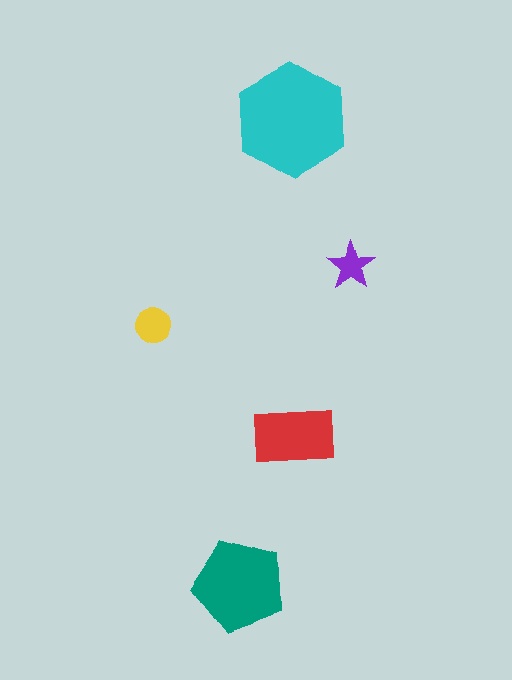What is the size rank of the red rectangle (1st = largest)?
3rd.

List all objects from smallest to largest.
The purple star, the yellow circle, the red rectangle, the teal pentagon, the cyan hexagon.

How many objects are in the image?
There are 5 objects in the image.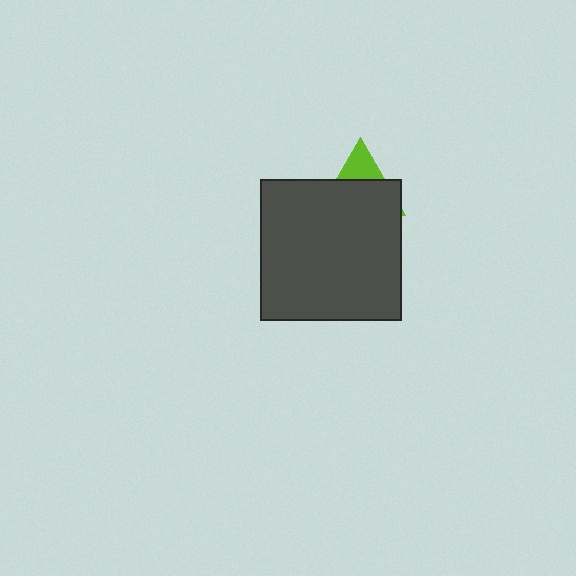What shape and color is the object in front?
The object in front is a dark gray square.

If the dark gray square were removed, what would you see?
You would see the complete lime triangle.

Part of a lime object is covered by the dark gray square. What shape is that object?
It is a triangle.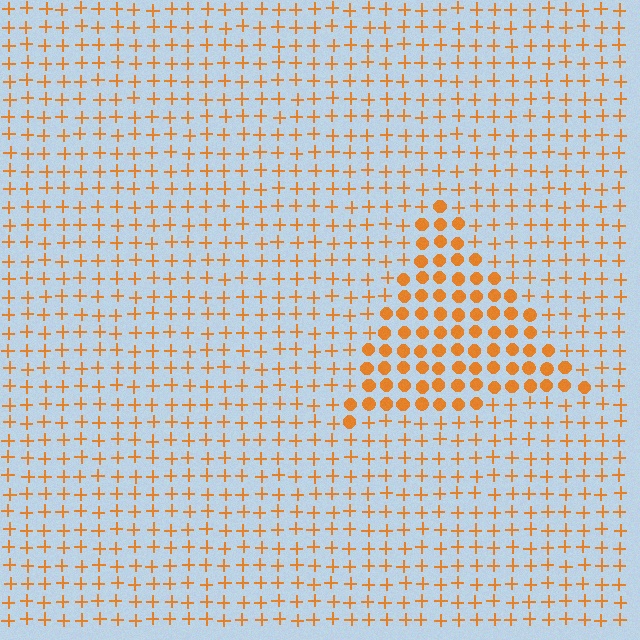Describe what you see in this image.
The image is filled with small orange elements arranged in a uniform grid. A triangle-shaped region contains circles, while the surrounding area contains plus signs. The boundary is defined purely by the change in element shape.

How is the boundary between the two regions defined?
The boundary is defined by a change in element shape: circles inside vs. plus signs outside. All elements share the same color and spacing.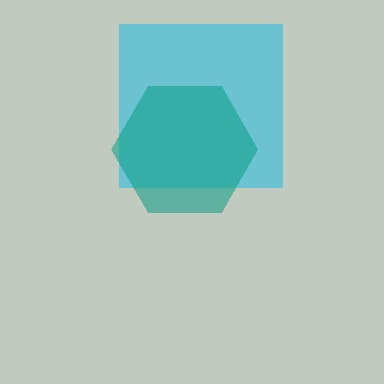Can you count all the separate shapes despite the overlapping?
Yes, there are 2 separate shapes.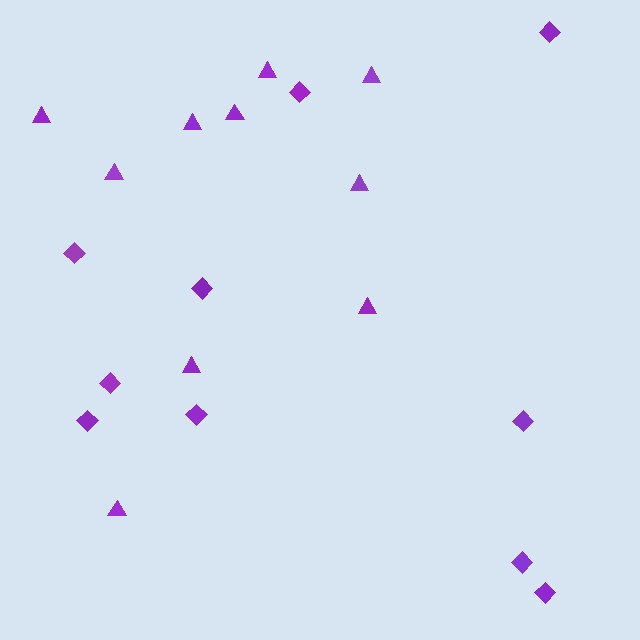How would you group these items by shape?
There are 2 groups: one group of triangles (10) and one group of diamonds (10).